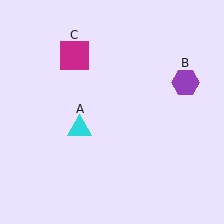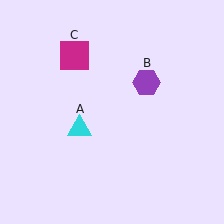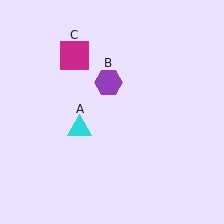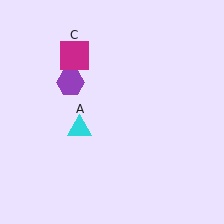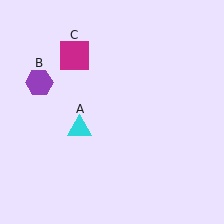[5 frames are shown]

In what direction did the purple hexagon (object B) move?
The purple hexagon (object B) moved left.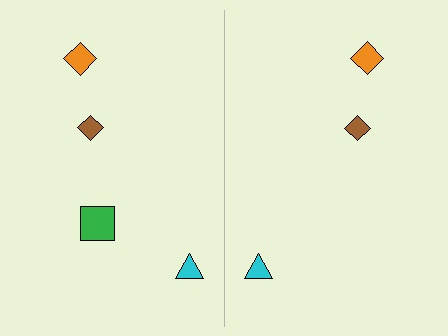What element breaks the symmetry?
A green square is missing from the right side.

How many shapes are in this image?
There are 7 shapes in this image.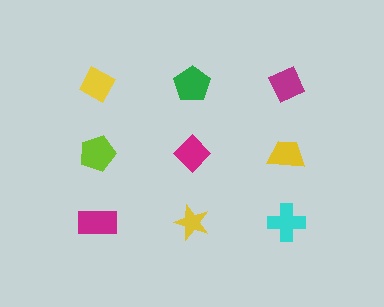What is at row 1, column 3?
A magenta diamond.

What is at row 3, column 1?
A magenta rectangle.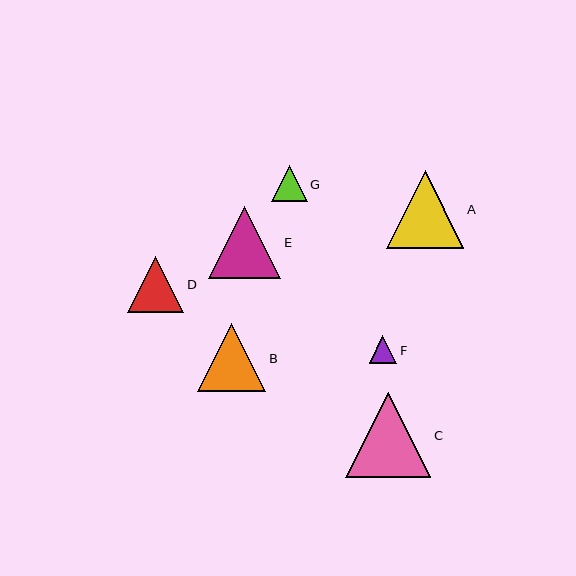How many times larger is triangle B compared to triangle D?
Triangle B is approximately 1.2 times the size of triangle D.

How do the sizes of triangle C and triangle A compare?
Triangle C and triangle A are approximately the same size.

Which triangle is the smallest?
Triangle F is the smallest with a size of approximately 28 pixels.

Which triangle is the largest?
Triangle C is the largest with a size of approximately 85 pixels.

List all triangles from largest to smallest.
From largest to smallest: C, A, E, B, D, G, F.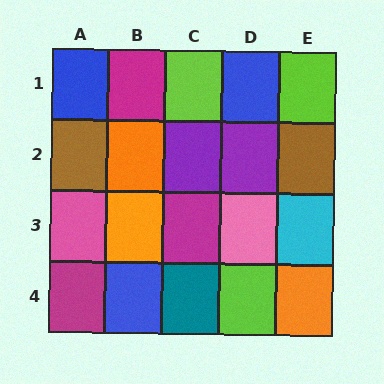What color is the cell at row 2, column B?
Orange.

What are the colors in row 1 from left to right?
Blue, magenta, lime, blue, lime.